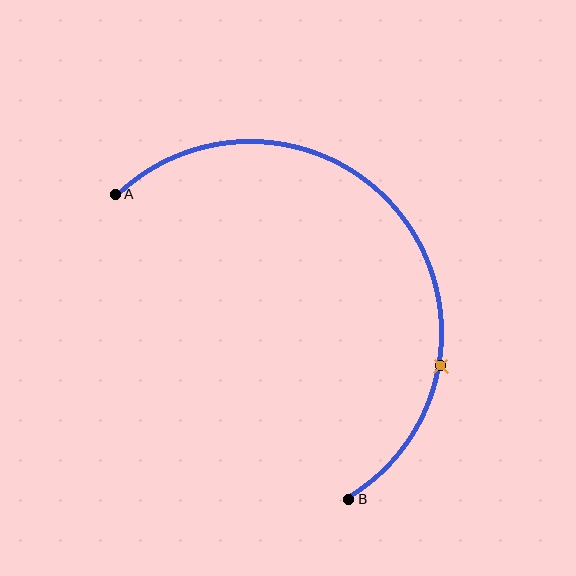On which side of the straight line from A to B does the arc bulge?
The arc bulges above and to the right of the straight line connecting A and B.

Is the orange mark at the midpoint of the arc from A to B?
No. The orange mark lies on the arc but is closer to endpoint B. The arc midpoint would be at the point on the curve equidistant along the arc from both A and B.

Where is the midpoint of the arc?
The arc midpoint is the point on the curve farthest from the straight line joining A and B. It sits above and to the right of that line.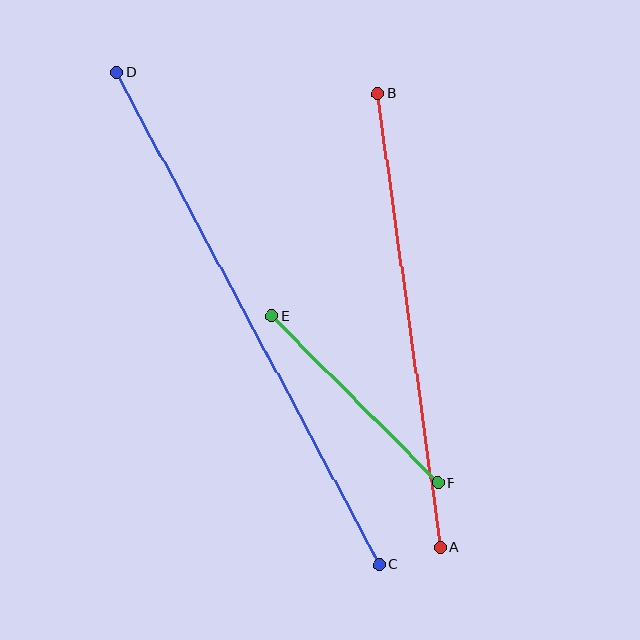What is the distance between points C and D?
The distance is approximately 559 pixels.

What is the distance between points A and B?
The distance is approximately 458 pixels.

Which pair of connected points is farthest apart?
Points C and D are farthest apart.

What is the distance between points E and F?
The distance is approximately 235 pixels.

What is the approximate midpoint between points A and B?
The midpoint is at approximately (409, 321) pixels.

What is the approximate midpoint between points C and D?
The midpoint is at approximately (248, 318) pixels.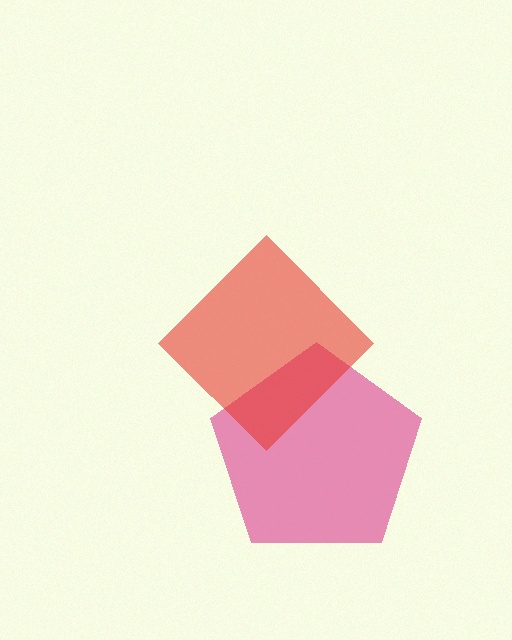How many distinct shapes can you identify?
There are 2 distinct shapes: a pink pentagon, a red diamond.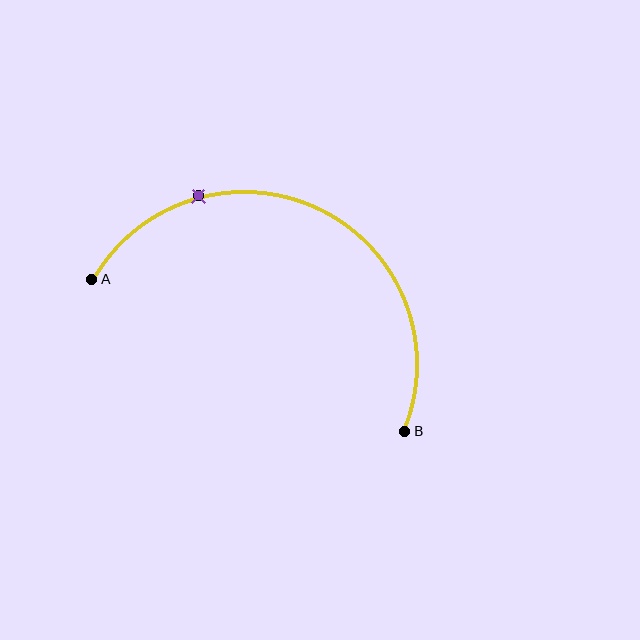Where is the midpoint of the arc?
The arc midpoint is the point on the curve farthest from the straight line joining A and B. It sits above that line.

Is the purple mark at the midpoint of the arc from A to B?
No. The purple mark lies on the arc but is closer to endpoint A. The arc midpoint would be at the point on the curve equidistant along the arc from both A and B.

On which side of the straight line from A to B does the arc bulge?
The arc bulges above the straight line connecting A and B.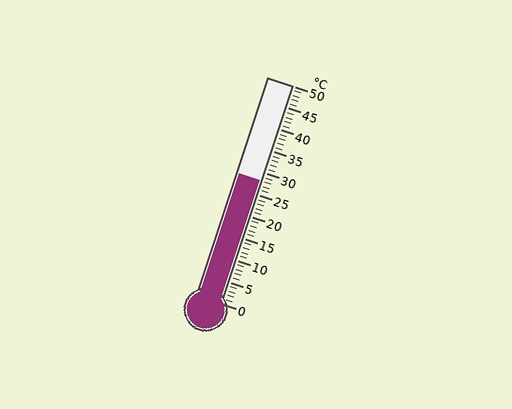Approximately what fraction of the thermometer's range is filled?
The thermometer is filled to approximately 55% of its range.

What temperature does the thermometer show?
The thermometer shows approximately 28°C.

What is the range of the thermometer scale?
The thermometer scale ranges from 0°C to 50°C.